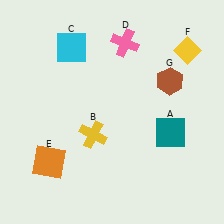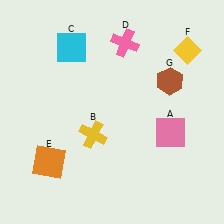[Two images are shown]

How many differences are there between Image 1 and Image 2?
There is 1 difference between the two images.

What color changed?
The square (A) changed from teal in Image 1 to pink in Image 2.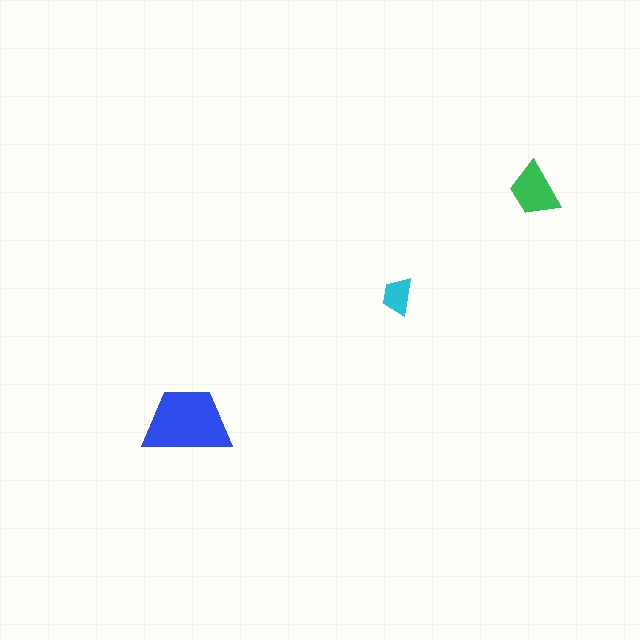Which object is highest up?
The green trapezoid is topmost.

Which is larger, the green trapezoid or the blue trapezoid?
The blue one.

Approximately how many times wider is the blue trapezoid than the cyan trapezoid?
About 2.5 times wider.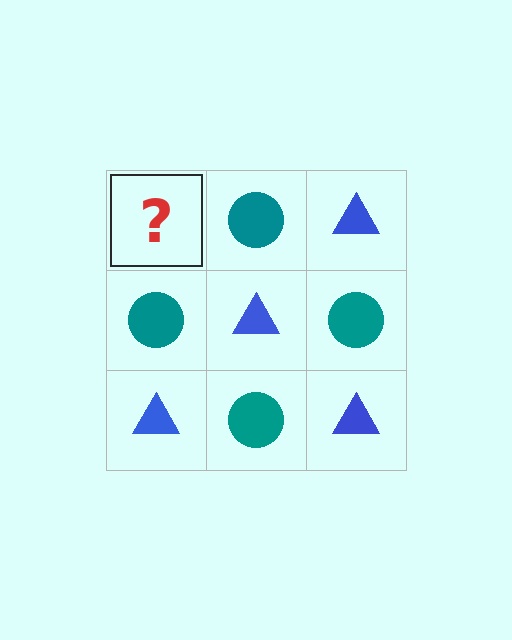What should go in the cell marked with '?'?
The missing cell should contain a blue triangle.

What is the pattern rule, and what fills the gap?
The rule is that it alternates blue triangle and teal circle in a checkerboard pattern. The gap should be filled with a blue triangle.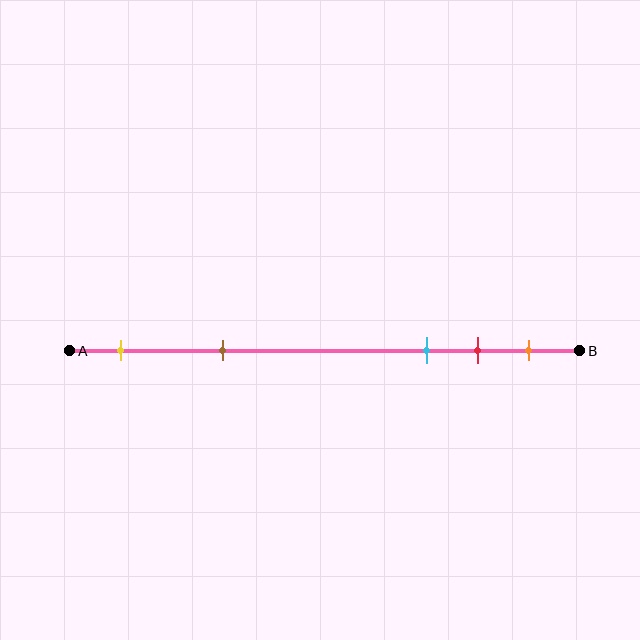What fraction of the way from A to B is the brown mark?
The brown mark is approximately 30% (0.3) of the way from A to B.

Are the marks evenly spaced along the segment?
No, the marks are not evenly spaced.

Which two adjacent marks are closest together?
The red and orange marks are the closest adjacent pair.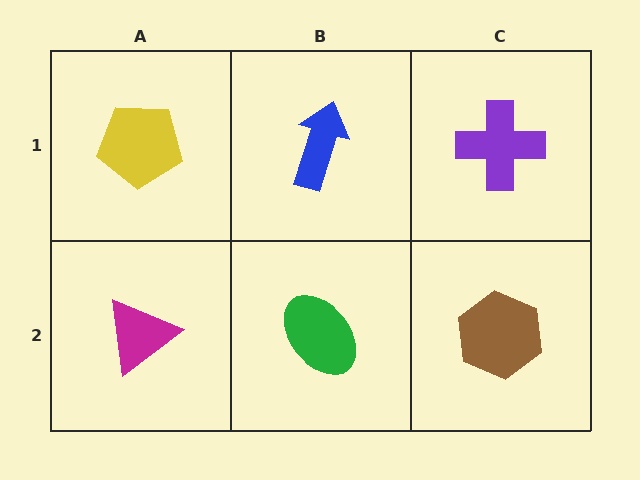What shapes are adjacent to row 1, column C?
A brown hexagon (row 2, column C), a blue arrow (row 1, column B).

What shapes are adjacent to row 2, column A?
A yellow pentagon (row 1, column A), a green ellipse (row 2, column B).